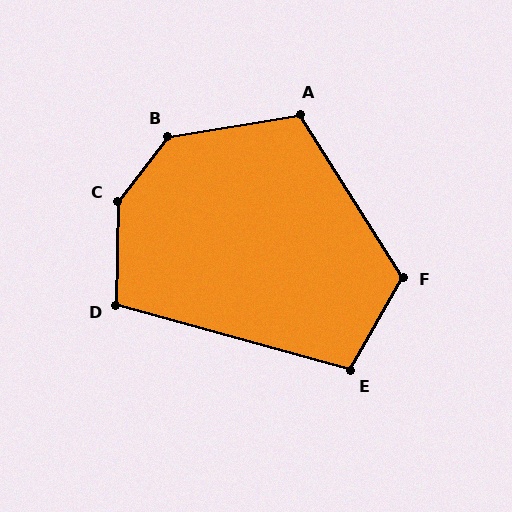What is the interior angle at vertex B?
Approximately 137 degrees (obtuse).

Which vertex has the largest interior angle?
C, at approximately 143 degrees.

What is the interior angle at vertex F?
Approximately 119 degrees (obtuse).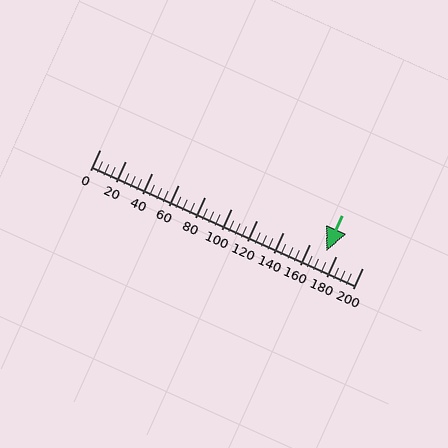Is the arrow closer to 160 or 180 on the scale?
The arrow is closer to 180.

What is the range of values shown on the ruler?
The ruler shows values from 0 to 200.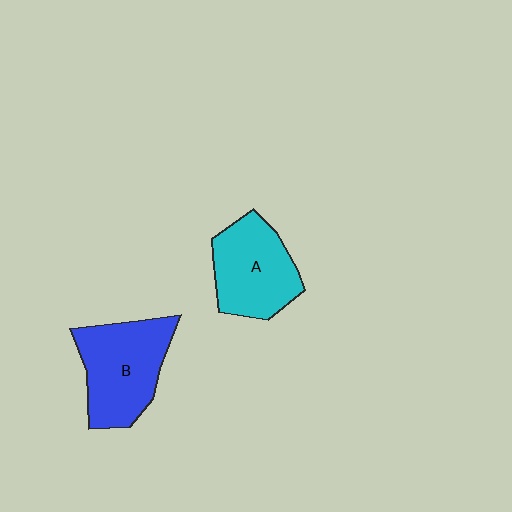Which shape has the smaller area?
Shape A (cyan).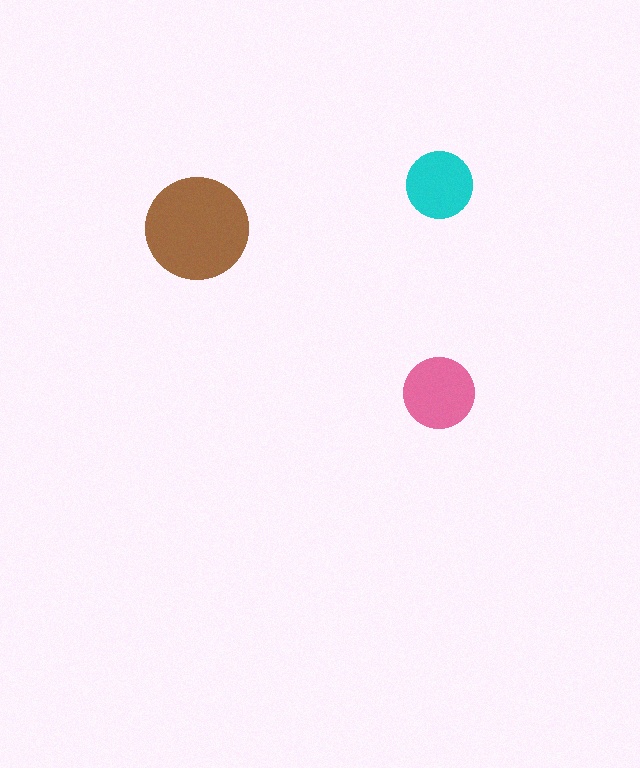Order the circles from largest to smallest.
the brown one, the pink one, the cyan one.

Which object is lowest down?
The pink circle is bottommost.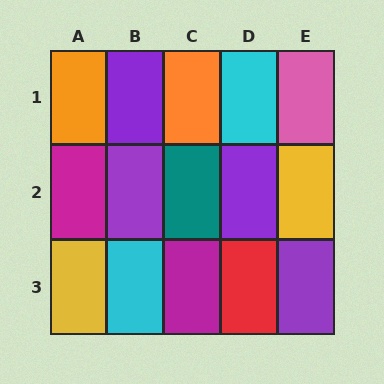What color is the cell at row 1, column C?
Orange.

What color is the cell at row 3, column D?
Red.